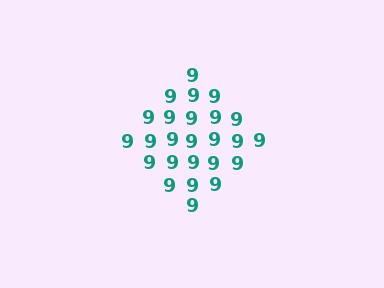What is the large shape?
The large shape is a diamond.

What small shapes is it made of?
It is made of small digit 9's.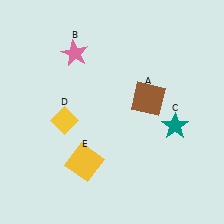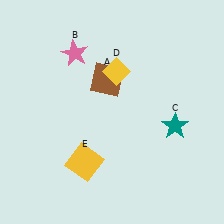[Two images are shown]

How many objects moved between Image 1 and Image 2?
2 objects moved between the two images.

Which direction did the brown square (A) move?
The brown square (A) moved left.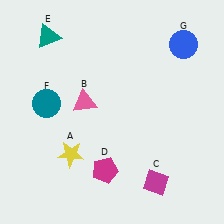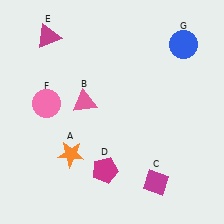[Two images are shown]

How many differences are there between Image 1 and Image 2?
There are 3 differences between the two images.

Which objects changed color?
A changed from yellow to orange. E changed from teal to magenta. F changed from teal to pink.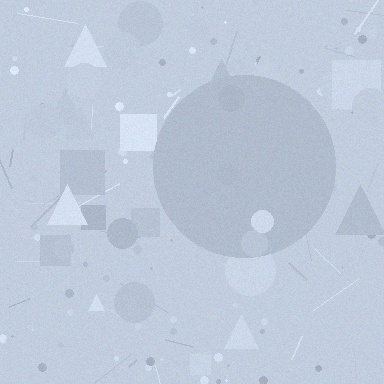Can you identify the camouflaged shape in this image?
The camouflaged shape is a circle.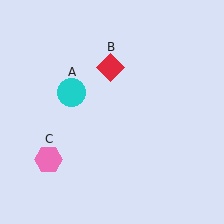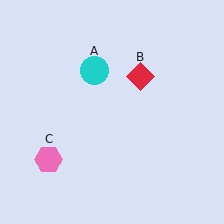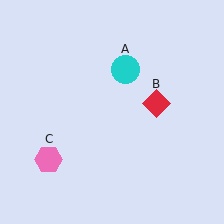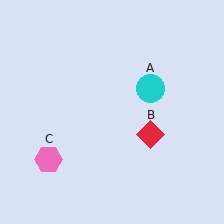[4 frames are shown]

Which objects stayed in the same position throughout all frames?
Pink hexagon (object C) remained stationary.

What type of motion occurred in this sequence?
The cyan circle (object A), red diamond (object B) rotated clockwise around the center of the scene.